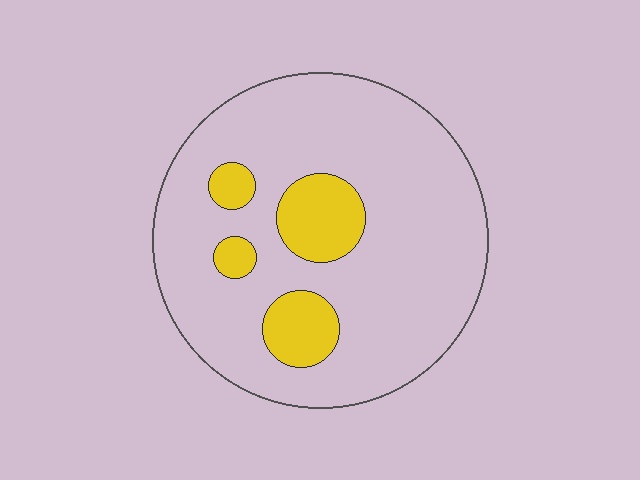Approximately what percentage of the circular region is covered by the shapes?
Approximately 15%.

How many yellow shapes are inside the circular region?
4.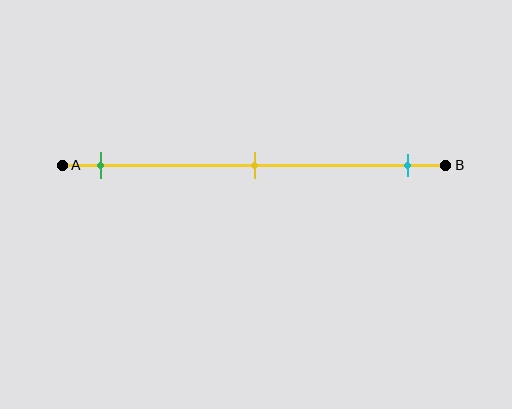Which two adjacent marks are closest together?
The green and yellow marks are the closest adjacent pair.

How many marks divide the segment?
There are 3 marks dividing the segment.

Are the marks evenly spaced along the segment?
Yes, the marks are approximately evenly spaced.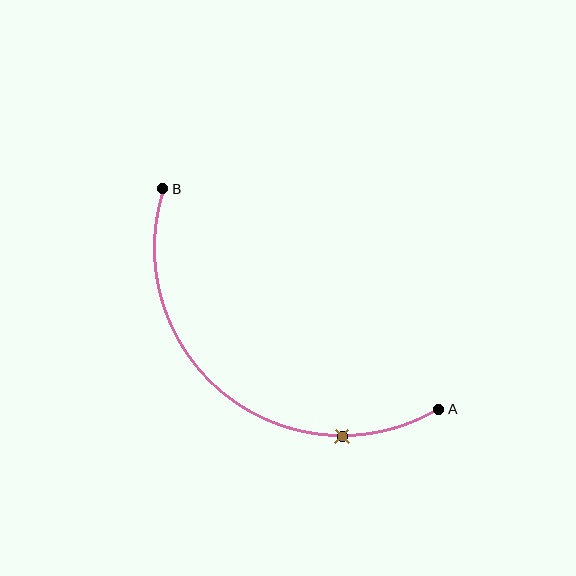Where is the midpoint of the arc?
The arc midpoint is the point on the curve farthest from the straight line joining A and B. It sits below and to the left of that line.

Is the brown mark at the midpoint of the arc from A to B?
No. The brown mark lies on the arc but is closer to endpoint A. The arc midpoint would be at the point on the curve equidistant along the arc from both A and B.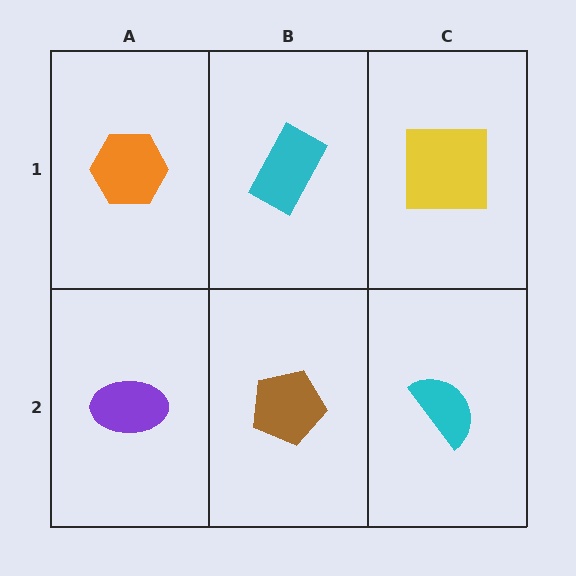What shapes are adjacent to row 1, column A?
A purple ellipse (row 2, column A), a cyan rectangle (row 1, column B).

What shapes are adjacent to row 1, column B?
A brown pentagon (row 2, column B), an orange hexagon (row 1, column A), a yellow square (row 1, column C).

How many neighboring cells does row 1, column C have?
2.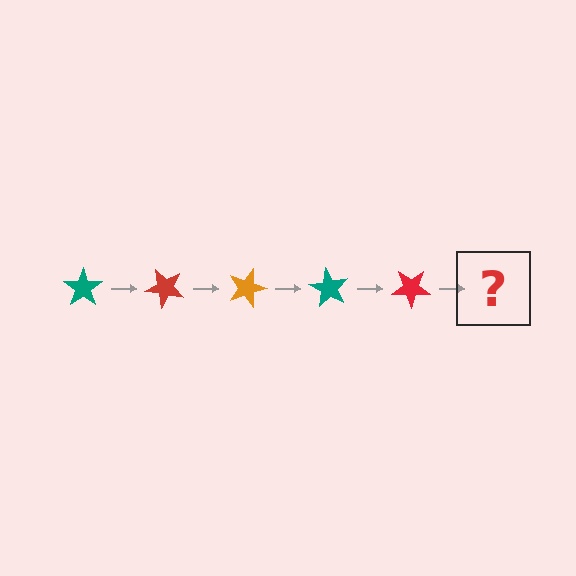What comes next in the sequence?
The next element should be an orange star, rotated 225 degrees from the start.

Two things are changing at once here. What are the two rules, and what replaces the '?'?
The two rules are that it rotates 45 degrees each step and the color cycles through teal, red, and orange. The '?' should be an orange star, rotated 225 degrees from the start.